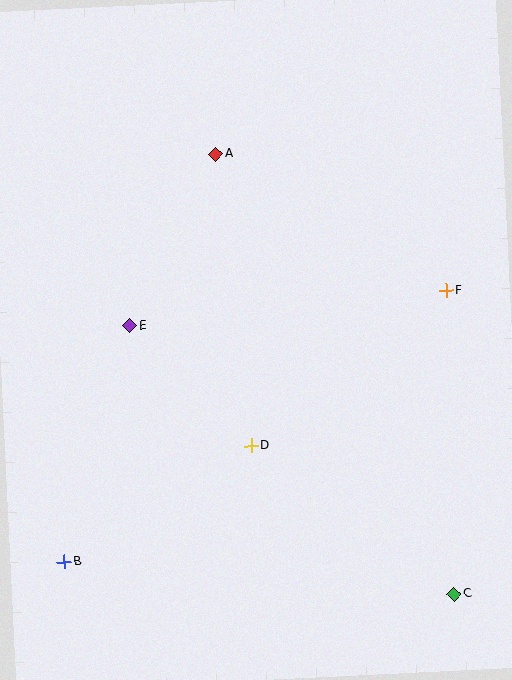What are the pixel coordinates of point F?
Point F is at (446, 290).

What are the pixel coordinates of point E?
Point E is at (130, 326).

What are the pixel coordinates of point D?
Point D is at (251, 446).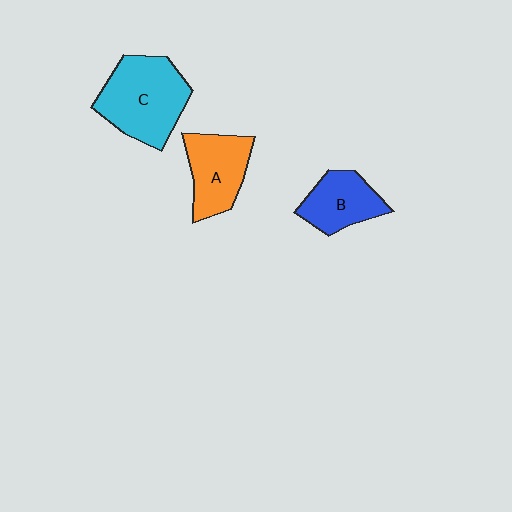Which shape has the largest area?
Shape C (cyan).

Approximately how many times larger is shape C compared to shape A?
Approximately 1.4 times.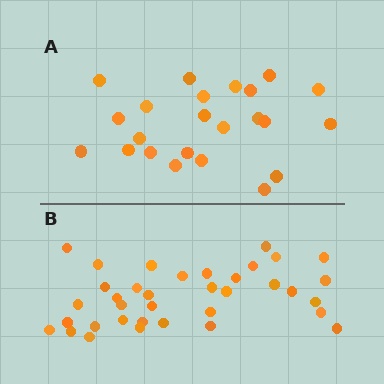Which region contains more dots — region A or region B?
Region B (the bottom region) has more dots.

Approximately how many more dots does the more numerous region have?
Region B has approximately 15 more dots than region A.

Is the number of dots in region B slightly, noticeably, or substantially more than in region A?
Region B has substantially more. The ratio is roughly 1.6 to 1.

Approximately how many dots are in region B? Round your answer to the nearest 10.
About 40 dots. (The exact count is 36, which rounds to 40.)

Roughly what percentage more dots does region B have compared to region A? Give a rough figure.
About 55% more.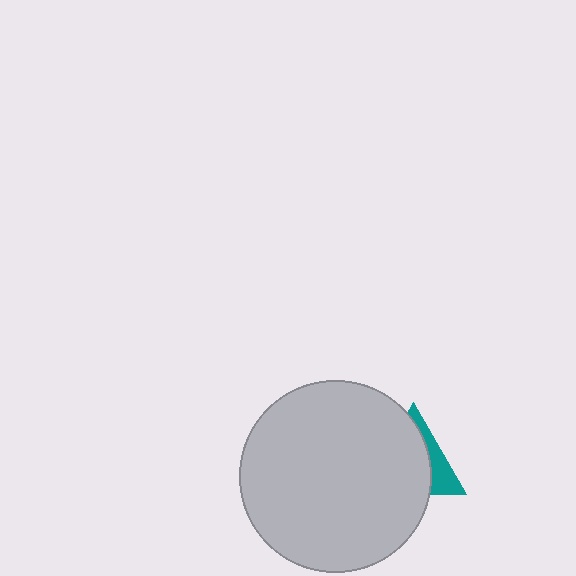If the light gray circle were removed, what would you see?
You would see the complete teal triangle.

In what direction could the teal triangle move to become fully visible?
The teal triangle could move right. That would shift it out from behind the light gray circle entirely.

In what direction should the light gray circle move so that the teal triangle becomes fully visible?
The light gray circle should move left. That is the shortest direction to clear the overlap and leave the teal triangle fully visible.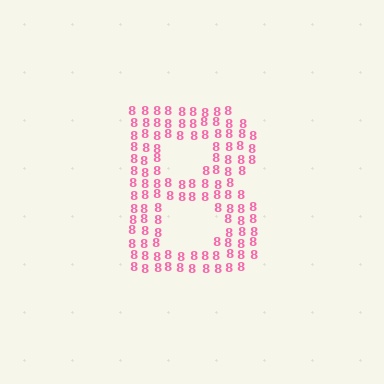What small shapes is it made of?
It is made of small digit 8's.